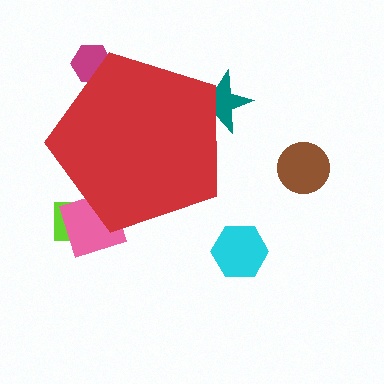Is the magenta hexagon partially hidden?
Yes, the magenta hexagon is partially hidden behind the red pentagon.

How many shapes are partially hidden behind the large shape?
4 shapes are partially hidden.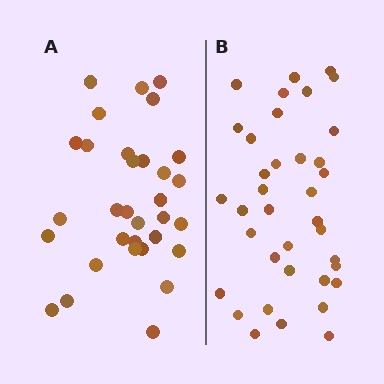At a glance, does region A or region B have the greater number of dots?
Region B (the right region) has more dots.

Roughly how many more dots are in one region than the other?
Region B has about 5 more dots than region A.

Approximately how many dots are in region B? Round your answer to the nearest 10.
About 40 dots. (The exact count is 37, which rounds to 40.)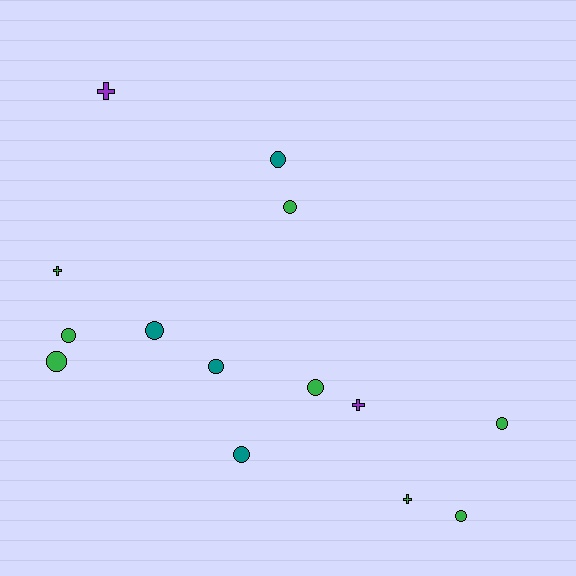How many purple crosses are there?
There are 2 purple crosses.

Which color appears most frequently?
Green, with 8 objects.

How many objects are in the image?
There are 14 objects.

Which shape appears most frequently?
Circle, with 10 objects.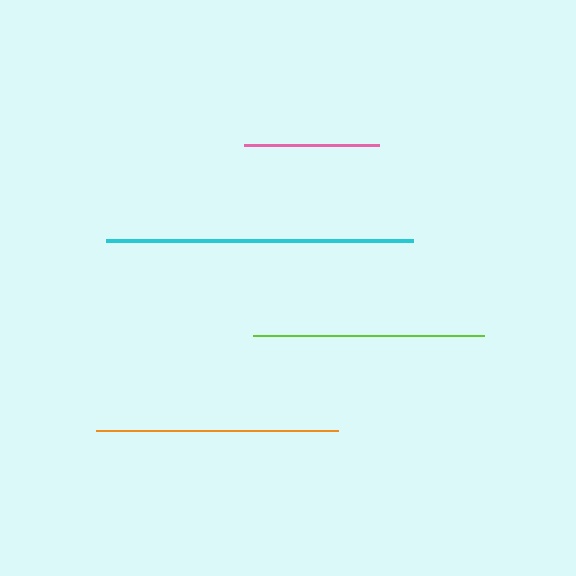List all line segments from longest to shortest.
From longest to shortest: cyan, orange, lime, pink.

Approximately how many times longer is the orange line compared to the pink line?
The orange line is approximately 1.8 times the length of the pink line.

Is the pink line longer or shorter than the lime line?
The lime line is longer than the pink line.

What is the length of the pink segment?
The pink segment is approximately 135 pixels long.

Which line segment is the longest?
The cyan line is the longest at approximately 308 pixels.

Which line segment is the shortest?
The pink line is the shortest at approximately 135 pixels.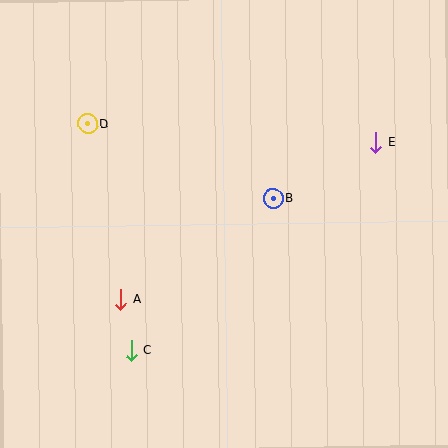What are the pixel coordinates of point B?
Point B is at (273, 199).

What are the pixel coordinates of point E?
Point E is at (376, 142).